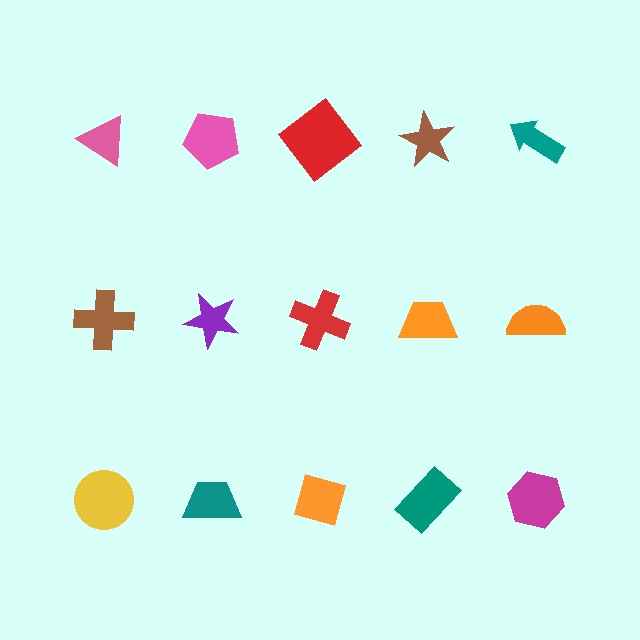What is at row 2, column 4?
An orange trapezoid.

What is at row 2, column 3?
A red cross.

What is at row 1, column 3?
A red diamond.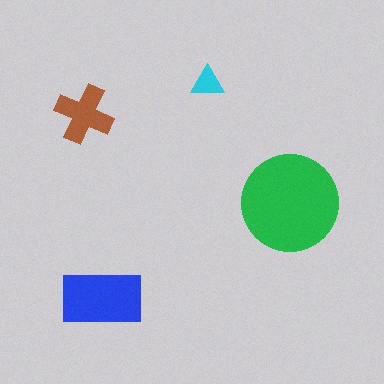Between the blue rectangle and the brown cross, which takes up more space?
The blue rectangle.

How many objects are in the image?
There are 4 objects in the image.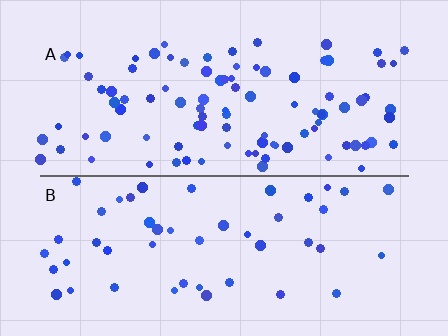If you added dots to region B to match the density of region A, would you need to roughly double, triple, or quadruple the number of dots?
Approximately double.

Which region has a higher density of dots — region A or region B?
A (the top).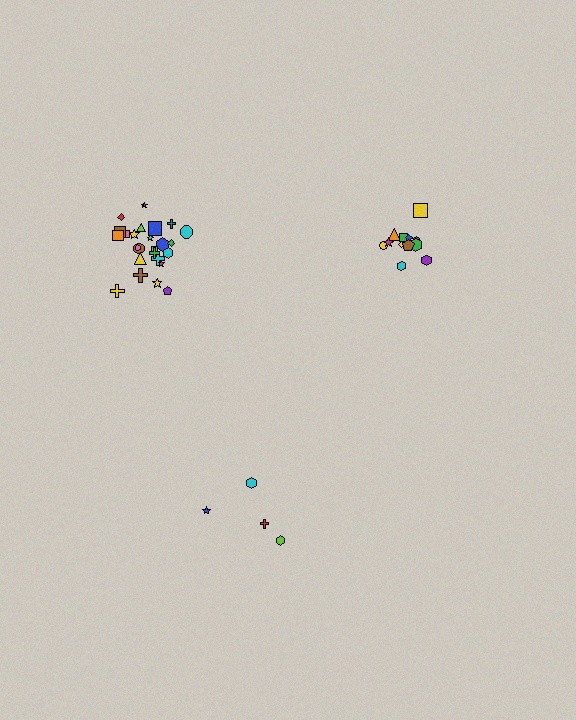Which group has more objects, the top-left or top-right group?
The top-left group.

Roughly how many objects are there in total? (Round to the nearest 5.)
Roughly 40 objects in total.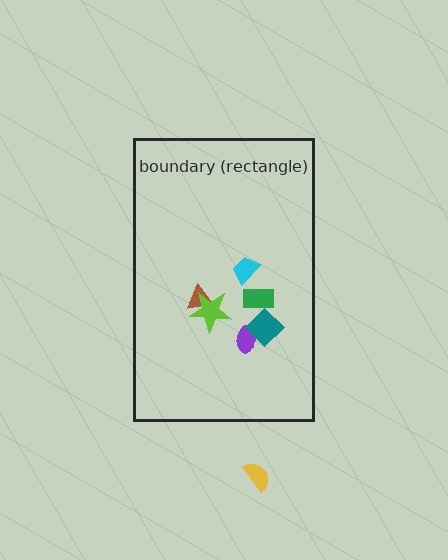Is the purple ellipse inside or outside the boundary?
Inside.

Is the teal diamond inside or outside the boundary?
Inside.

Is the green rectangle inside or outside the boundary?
Inside.